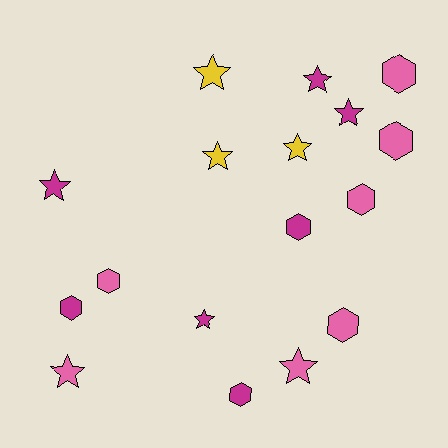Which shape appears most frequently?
Star, with 9 objects.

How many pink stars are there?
There are 2 pink stars.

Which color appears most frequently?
Magenta, with 7 objects.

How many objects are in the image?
There are 17 objects.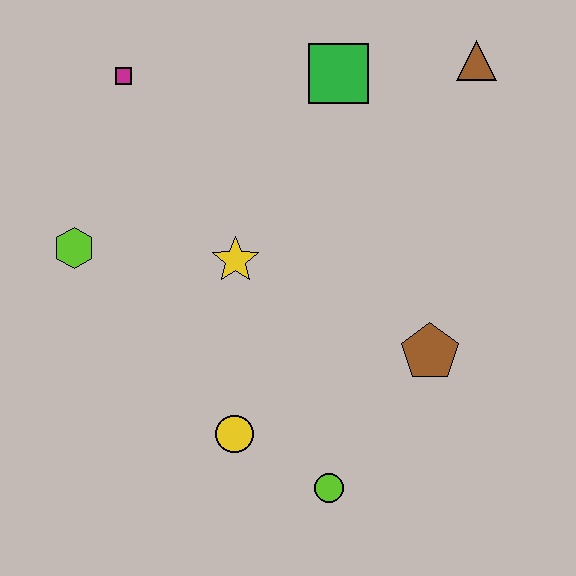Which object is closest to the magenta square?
The lime hexagon is closest to the magenta square.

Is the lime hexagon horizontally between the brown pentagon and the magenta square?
No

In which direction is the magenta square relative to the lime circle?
The magenta square is above the lime circle.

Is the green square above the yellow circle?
Yes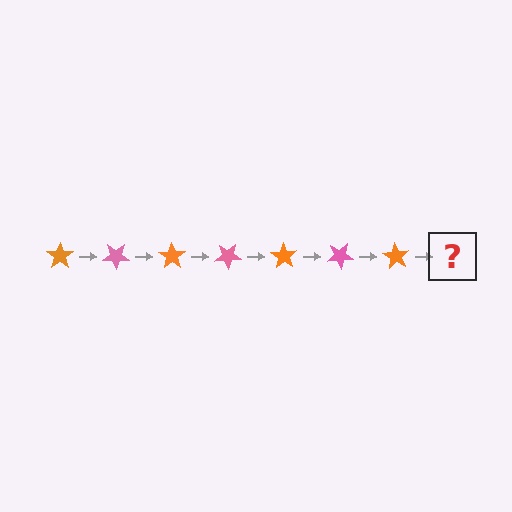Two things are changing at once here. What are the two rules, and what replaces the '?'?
The two rules are that it rotates 35 degrees each step and the color cycles through orange and pink. The '?' should be a pink star, rotated 245 degrees from the start.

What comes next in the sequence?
The next element should be a pink star, rotated 245 degrees from the start.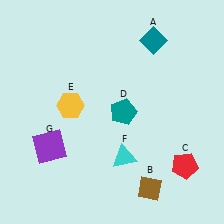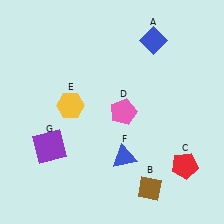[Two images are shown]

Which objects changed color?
A changed from teal to blue. D changed from teal to pink. F changed from cyan to blue.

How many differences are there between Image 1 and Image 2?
There are 3 differences between the two images.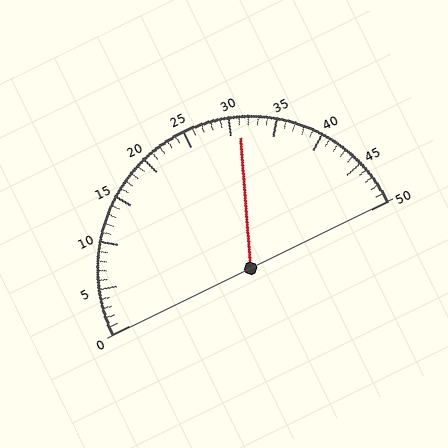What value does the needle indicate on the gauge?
The needle indicates approximately 31.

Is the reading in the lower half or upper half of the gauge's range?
The reading is in the upper half of the range (0 to 50).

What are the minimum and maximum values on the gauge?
The gauge ranges from 0 to 50.